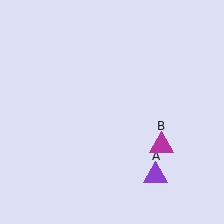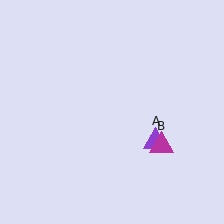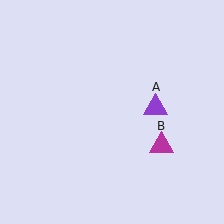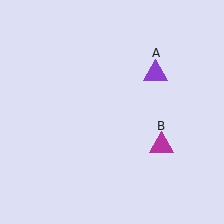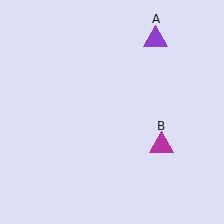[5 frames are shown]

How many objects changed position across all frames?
1 object changed position: purple triangle (object A).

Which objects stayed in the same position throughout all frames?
Magenta triangle (object B) remained stationary.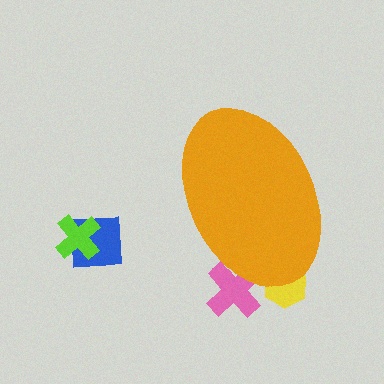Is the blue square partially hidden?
No, the blue square is fully visible.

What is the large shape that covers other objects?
An orange ellipse.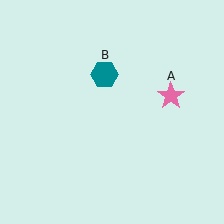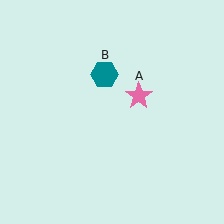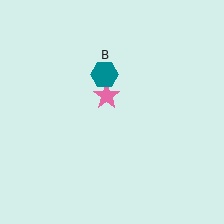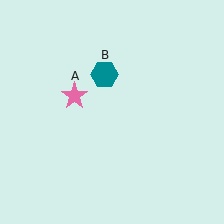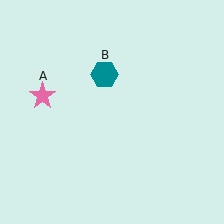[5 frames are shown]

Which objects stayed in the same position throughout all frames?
Teal hexagon (object B) remained stationary.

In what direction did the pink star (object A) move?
The pink star (object A) moved left.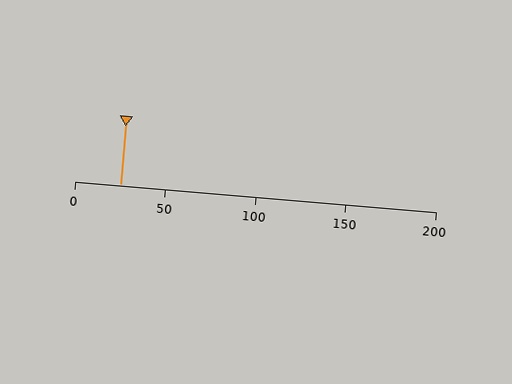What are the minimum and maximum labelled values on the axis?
The axis runs from 0 to 200.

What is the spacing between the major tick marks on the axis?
The major ticks are spaced 50 apart.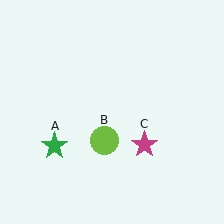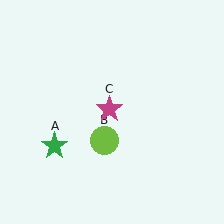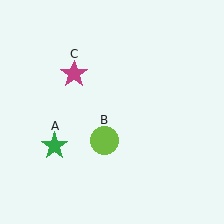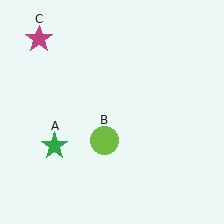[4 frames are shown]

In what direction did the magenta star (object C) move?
The magenta star (object C) moved up and to the left.